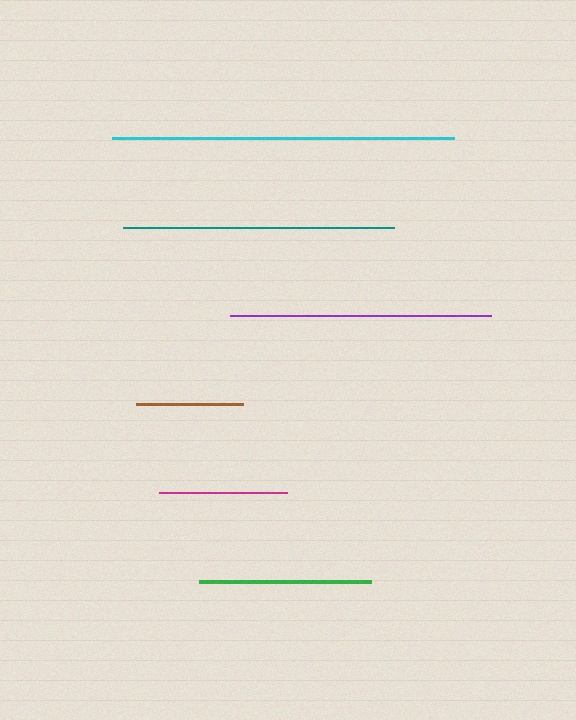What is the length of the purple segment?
The purple segment is approximately 261 pixels long.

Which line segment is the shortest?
The brown line is the shortest at approximately 106 pixels.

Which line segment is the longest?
The cyan line is the longest at approximately 342 pixels.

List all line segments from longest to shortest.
From longest to shortest: cyan, teal, purple, green, magenta, brown.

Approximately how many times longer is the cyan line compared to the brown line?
The cyan line is approximately 3.2 times the length of the brown line.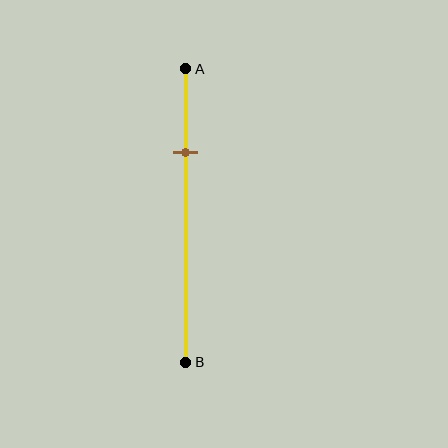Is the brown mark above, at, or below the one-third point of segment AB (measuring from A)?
The brown mark is above the one-third point of segment AB.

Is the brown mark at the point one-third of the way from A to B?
No, the mark is at about 30% from A, not at the 33% one-third point.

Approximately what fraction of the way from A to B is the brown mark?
The brown mark is approximately 30% of the way from A to B.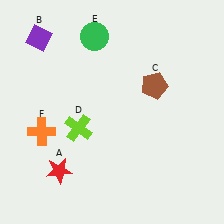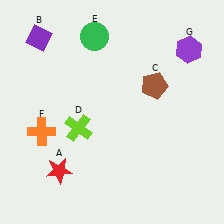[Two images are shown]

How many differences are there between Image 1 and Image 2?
There is 1 difference between the two images.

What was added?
A purple hexagon (G) was added in Image 2.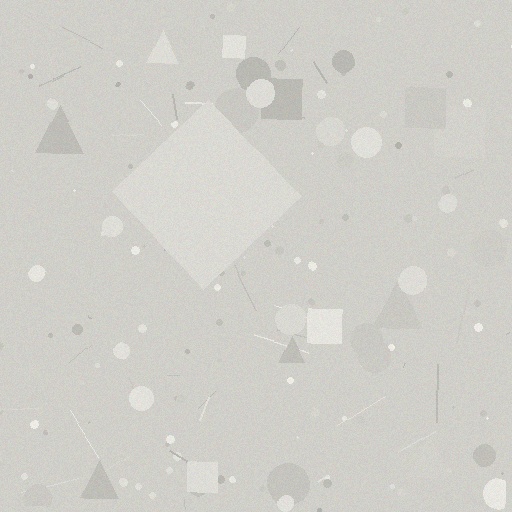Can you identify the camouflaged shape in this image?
The camouflaged shape is a diamond.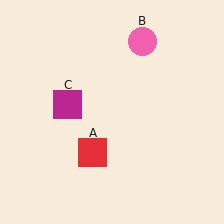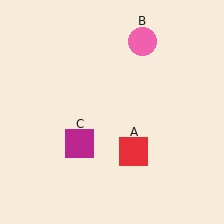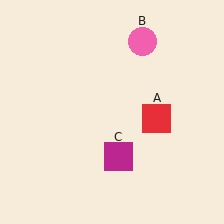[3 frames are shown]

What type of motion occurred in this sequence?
The red square (object A), magenta square (object C) rotated counterclockwise around the center of the scene.